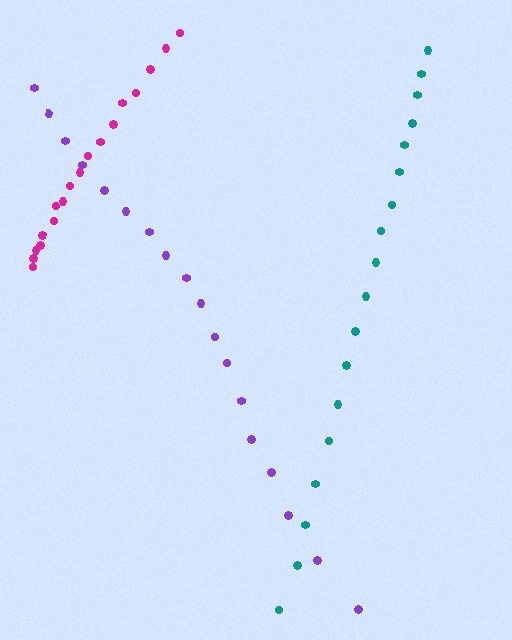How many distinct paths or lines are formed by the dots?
There are 3 distinct paths.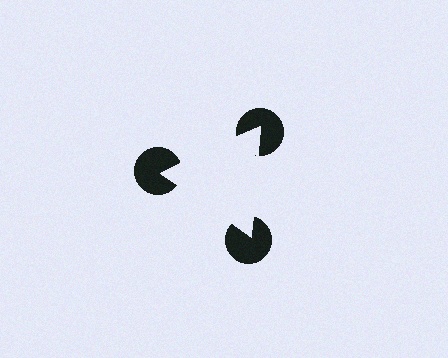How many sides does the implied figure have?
3 sides.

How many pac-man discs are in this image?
There are 3 — one at each vertex of the illusory triangle.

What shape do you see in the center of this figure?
An illusory triangle — its edges are inferred from the aligned wedge cuts in the pac-man discs, not physically drawn.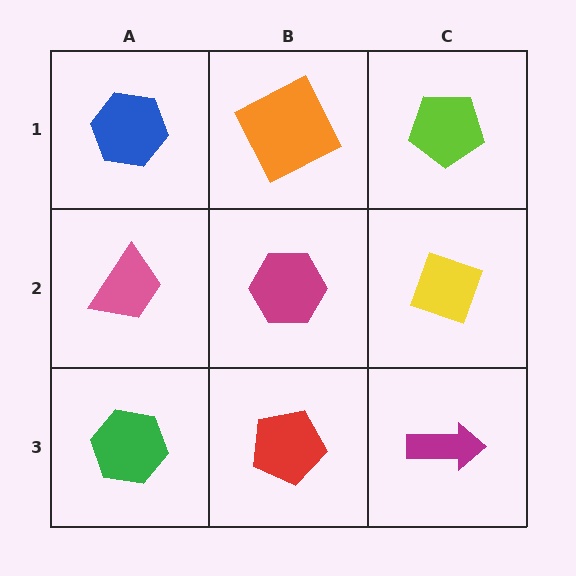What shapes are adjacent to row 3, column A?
A pink trapezoid (row 2, column A), a red pentagon (row 3, column B).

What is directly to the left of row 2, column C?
A magenta hexagon.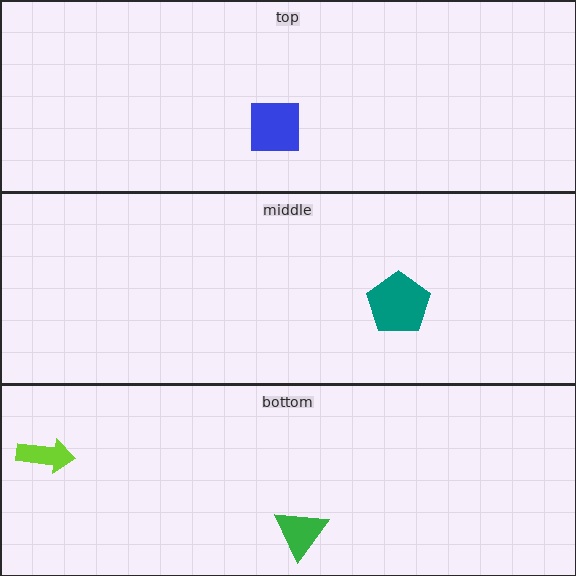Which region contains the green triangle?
The bottom region.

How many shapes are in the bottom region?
2.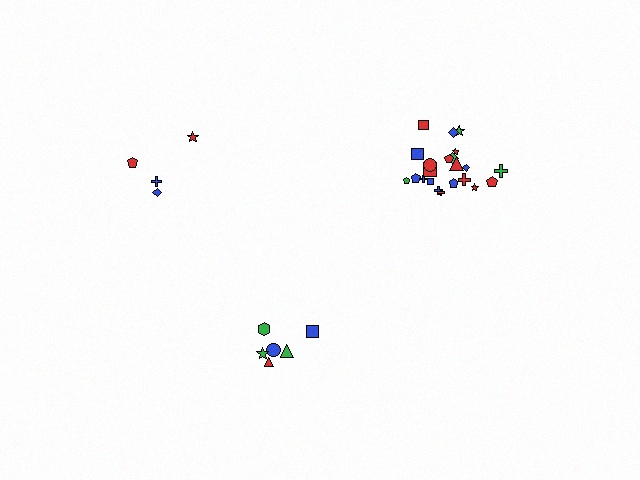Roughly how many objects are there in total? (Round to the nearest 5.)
Roughly 30 objects in total.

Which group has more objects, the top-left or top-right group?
The top-right group.